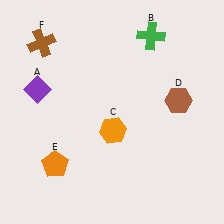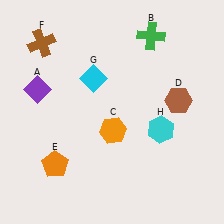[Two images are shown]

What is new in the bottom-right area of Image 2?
A cyan hexagon (H) was added in the bottom-right area of Image 2.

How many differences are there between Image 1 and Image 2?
There are 2 differences between the two images.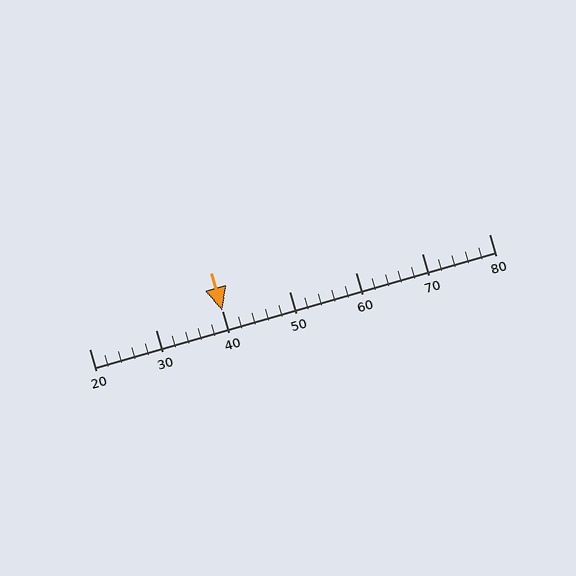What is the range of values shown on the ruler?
The ruler shows values from 20 to 80.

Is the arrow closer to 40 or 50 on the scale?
The arrow is closer to 40.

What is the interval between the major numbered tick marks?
The major tick marks are spaced 10 units apart.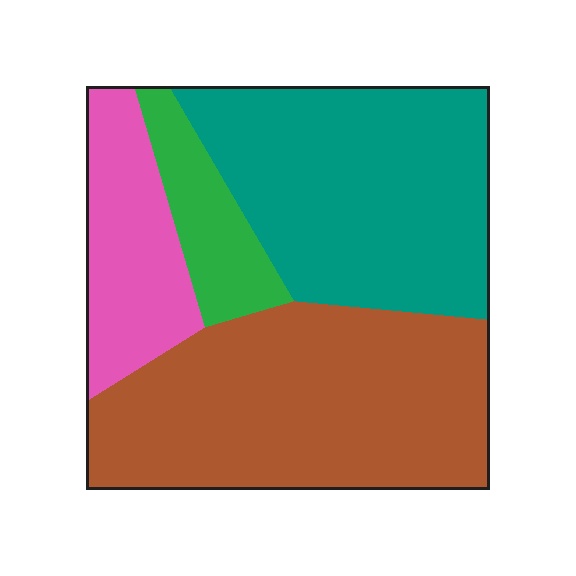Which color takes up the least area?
Green, at roughly 10%.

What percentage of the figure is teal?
Teal covers 35% of the figure.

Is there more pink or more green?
Pink.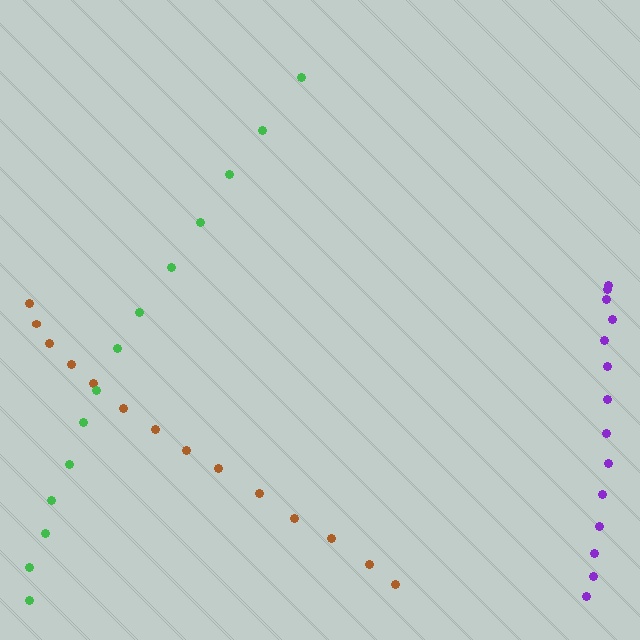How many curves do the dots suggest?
There are 3 distinct paths.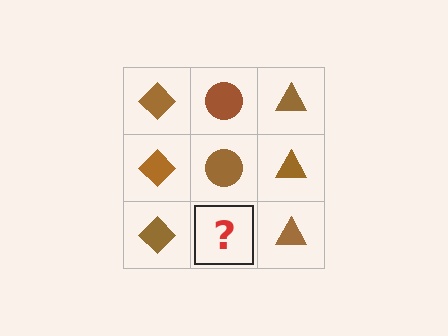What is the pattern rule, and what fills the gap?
The rule is that each column has a consistent shape. The gap should be filled with a brown circle.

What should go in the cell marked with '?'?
The missing cell should contain a brown circle.